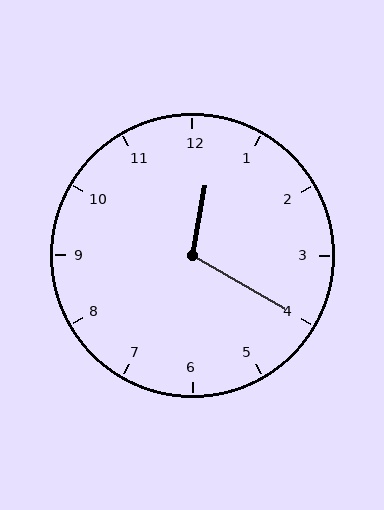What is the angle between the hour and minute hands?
Approximately 110 degrees.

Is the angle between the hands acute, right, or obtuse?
It is obtuse.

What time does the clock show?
12:20.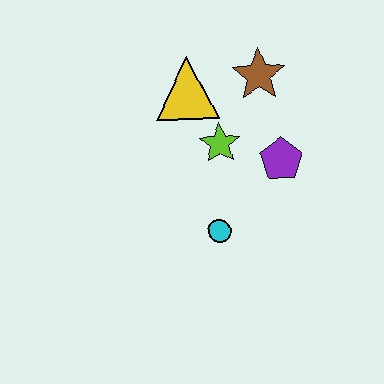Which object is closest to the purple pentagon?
The lime star is closest to the purple pentagon.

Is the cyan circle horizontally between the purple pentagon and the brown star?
No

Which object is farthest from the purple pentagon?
The yellow triangle is farthest from the purple pentagon.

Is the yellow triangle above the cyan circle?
Yes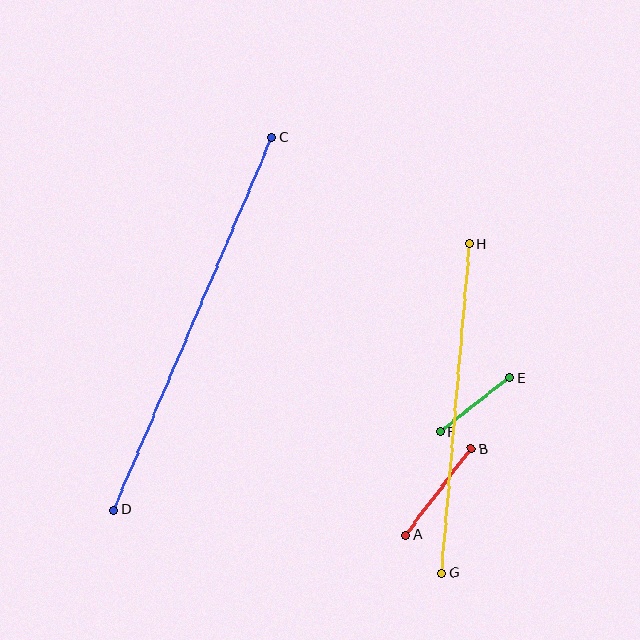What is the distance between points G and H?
The distance is approximately 330 pixels.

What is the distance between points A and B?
The distance is approximately 109 pixels.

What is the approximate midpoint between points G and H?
The midpoint is at approximately (456, 408) pixels.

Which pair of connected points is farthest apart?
Points C and D are farthest apart.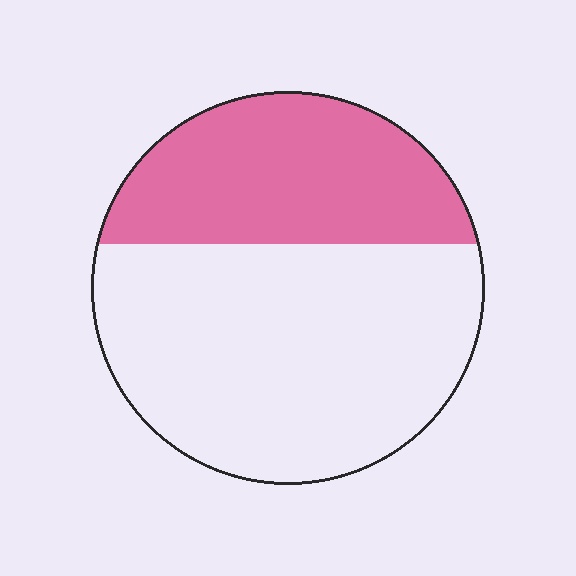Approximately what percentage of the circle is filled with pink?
Approximately 35%.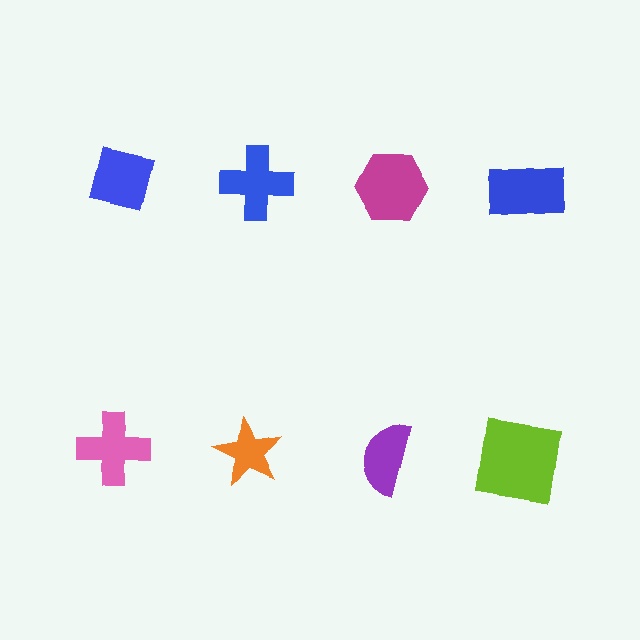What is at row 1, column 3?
A magenta hexagon.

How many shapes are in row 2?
4 shapes.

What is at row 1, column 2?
A blue cross.